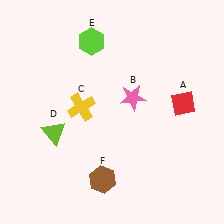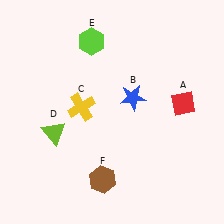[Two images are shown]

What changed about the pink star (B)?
In Image 1, B is pink. In Image 2, it changed to blue.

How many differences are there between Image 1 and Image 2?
There is 1 difference between the two images.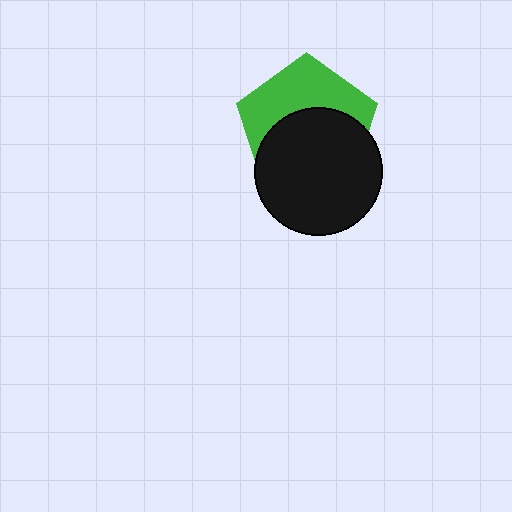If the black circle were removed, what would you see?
You would see the complete green pentagon.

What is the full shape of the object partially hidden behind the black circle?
The partially hidden object is a green pentagon.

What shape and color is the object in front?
The object in front is a black circle.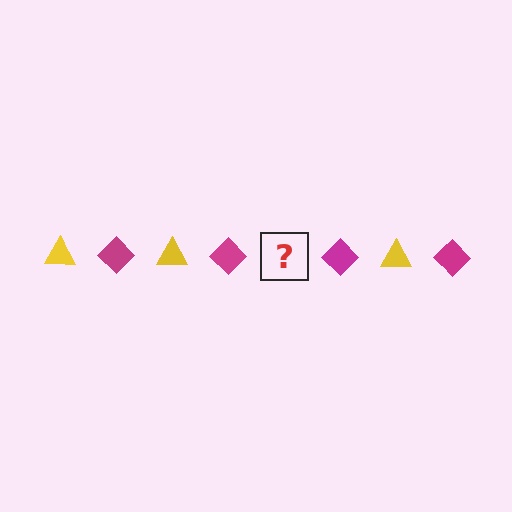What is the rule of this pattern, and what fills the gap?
The rule is that the pattern alternates between yellow triangle and magenta diamond. The gap should be filled with a yellow triangle.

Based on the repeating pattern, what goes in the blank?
The blank should be a yellow triangle.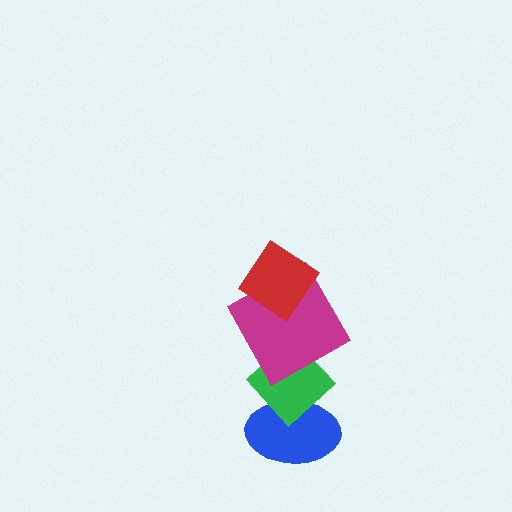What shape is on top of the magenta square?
The red diamond is on top of the magenta square.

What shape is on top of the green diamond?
The magenta square is on top of the green diamond.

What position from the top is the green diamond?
The green diamond is 3rd from the top.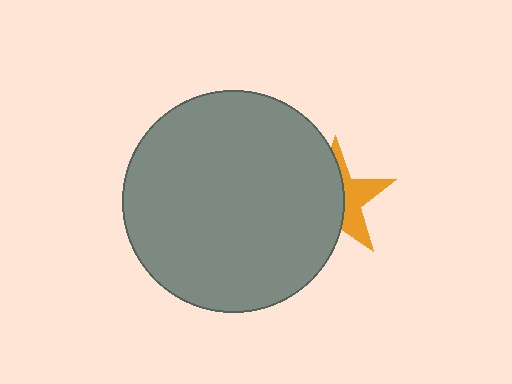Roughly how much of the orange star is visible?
A small part of it is visible (roughly 41%).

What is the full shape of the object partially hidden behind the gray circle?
The partially hidden object is an orange star.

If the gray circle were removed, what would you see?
You would see the complete orange star.